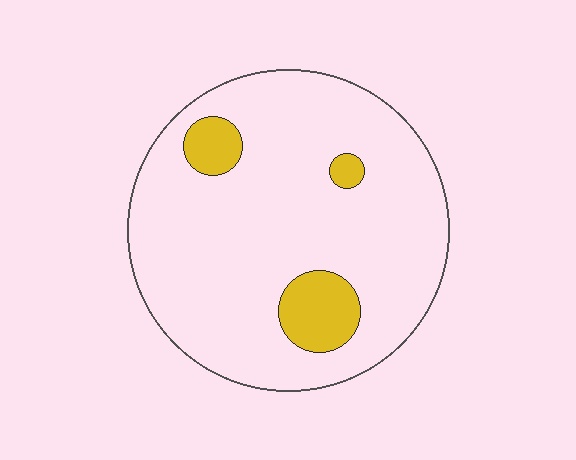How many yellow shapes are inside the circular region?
3.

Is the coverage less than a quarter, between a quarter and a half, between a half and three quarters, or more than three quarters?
Less than a quarter.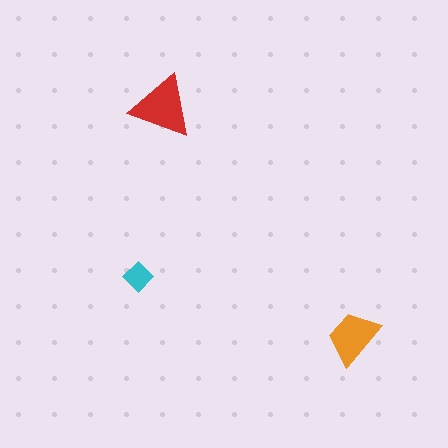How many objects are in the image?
There are 3 objects in the image.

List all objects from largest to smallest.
The red triangle, the orange trapezoid, the cyan diamond.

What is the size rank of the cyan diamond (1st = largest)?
3rd.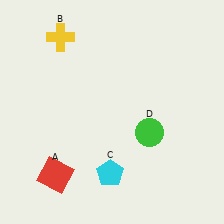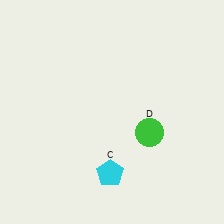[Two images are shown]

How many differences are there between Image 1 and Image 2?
There are 2 differences between the two images.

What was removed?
The red square (A), the yellow cross (B) were removed in Image 2.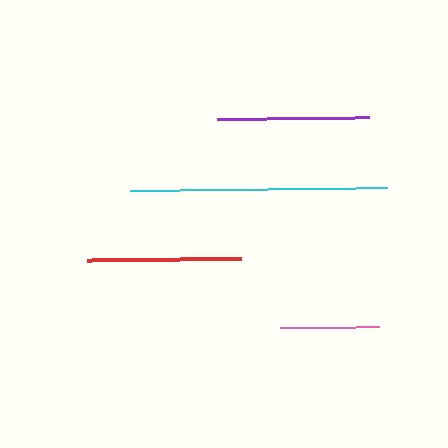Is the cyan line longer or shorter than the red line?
The cyan line is longer than the red line.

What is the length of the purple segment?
The purple segment is approximately 152 pixels long.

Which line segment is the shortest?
The pink line is the shortest at approximately 99 pixels.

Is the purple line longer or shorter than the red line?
The red line is longer than the purple line.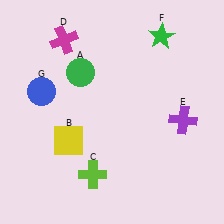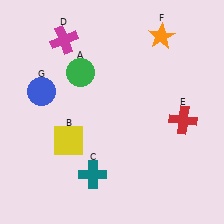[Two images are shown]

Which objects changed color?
C changed from lime to teal. E changed from purple to red. F changed from green to orange.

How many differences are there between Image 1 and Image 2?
There are 3 differences between the two images.